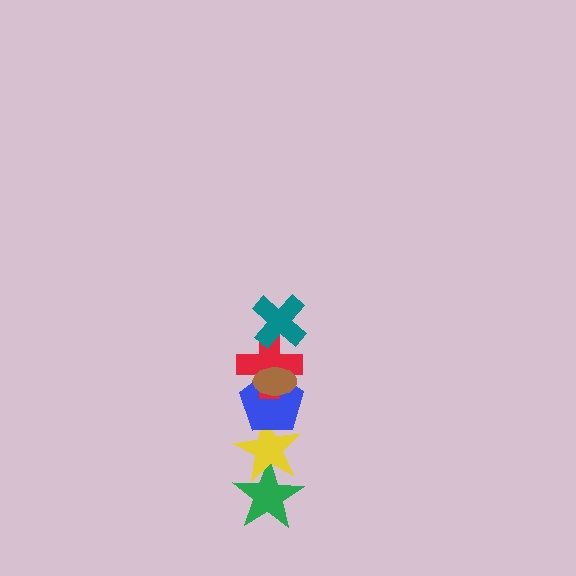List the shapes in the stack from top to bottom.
From top to bottom: the teal cross, the brown ellipse, the red cross, the blue pentagon, the yellow star, the green star.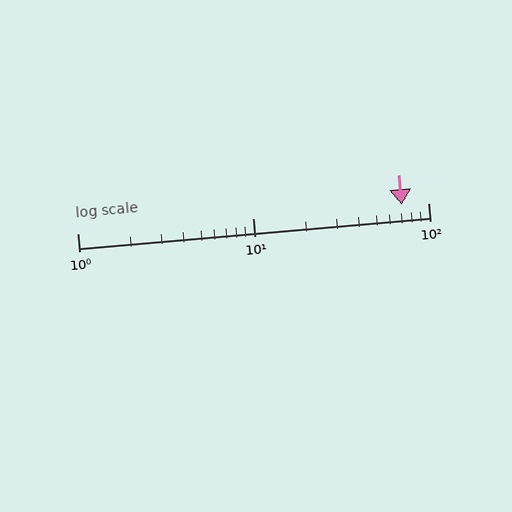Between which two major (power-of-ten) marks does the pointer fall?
The pointer is between 10 and 100.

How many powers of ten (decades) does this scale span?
The scale spans 2 decades, from 1 to 100.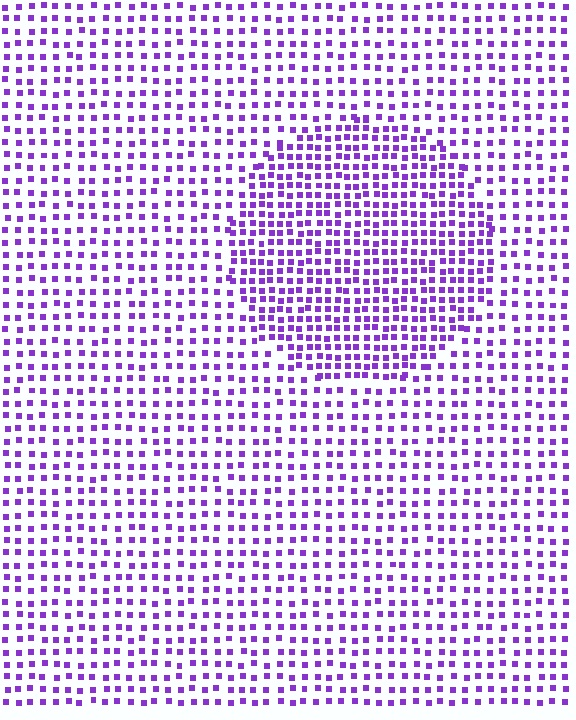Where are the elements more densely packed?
The elements are more densely packed inside the circle boundary.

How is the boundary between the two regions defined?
The boundary is defined by a change in element density (approximately 1.7x ratio). All elements are the same color, size, and shape.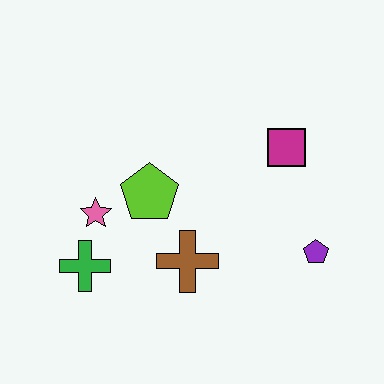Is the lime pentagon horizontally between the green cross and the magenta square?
Yes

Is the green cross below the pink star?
Yes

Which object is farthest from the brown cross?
The magenta square is farthest from the brown cross.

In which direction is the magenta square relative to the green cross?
The magenta square is to the right of the green cross.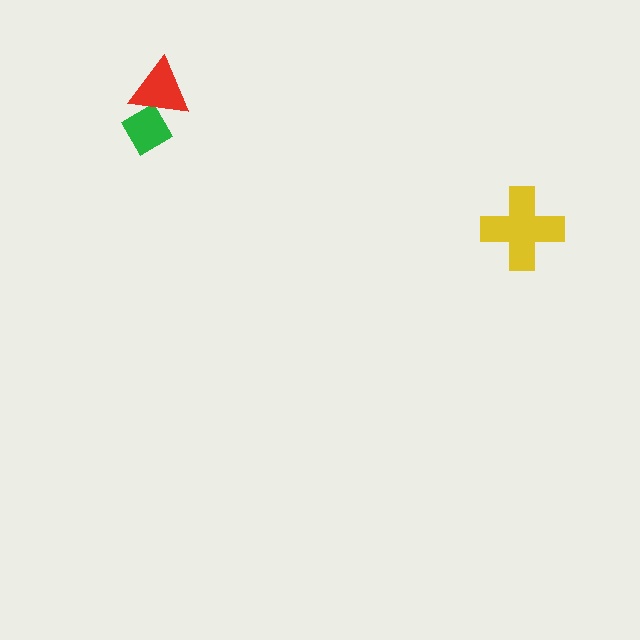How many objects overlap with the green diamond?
1 object overlaps with the green diamond.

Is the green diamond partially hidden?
Yes, it is partially covered by another shape.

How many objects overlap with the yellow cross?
0 objects overlap with the yellow cross.